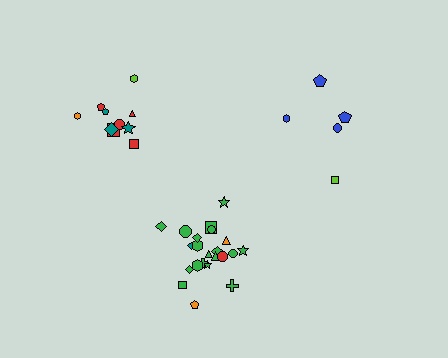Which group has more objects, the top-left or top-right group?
The top-left group.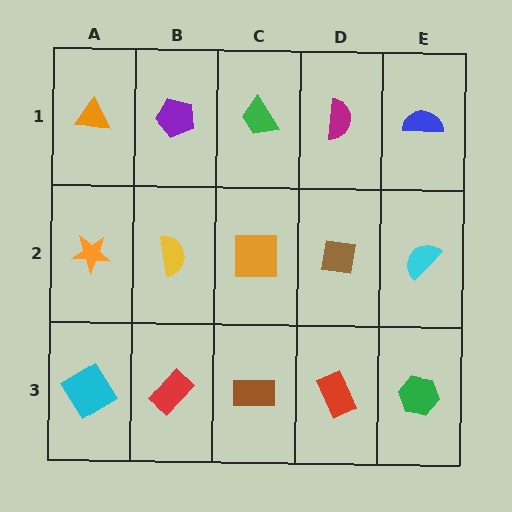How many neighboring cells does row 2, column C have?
4.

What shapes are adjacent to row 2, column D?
A magenta semicircle (row 1, column D), a red rectangle (row 3, column D), an orange square (row 2, column C), a cyan semicircle (row 2, column E).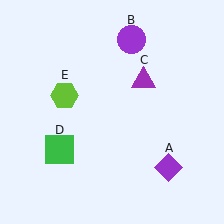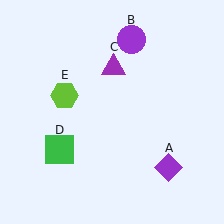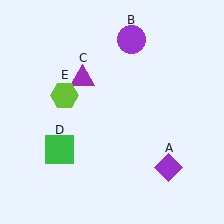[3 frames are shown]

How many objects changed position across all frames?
1 object changed position: purple triangle (object C).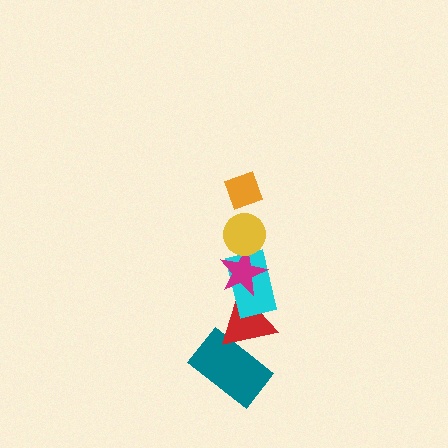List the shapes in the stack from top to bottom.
From top to bottom: the orange diamond, the yellow circle, the magenta star, the cyan rectangle, the red triangle, the teal rectangle.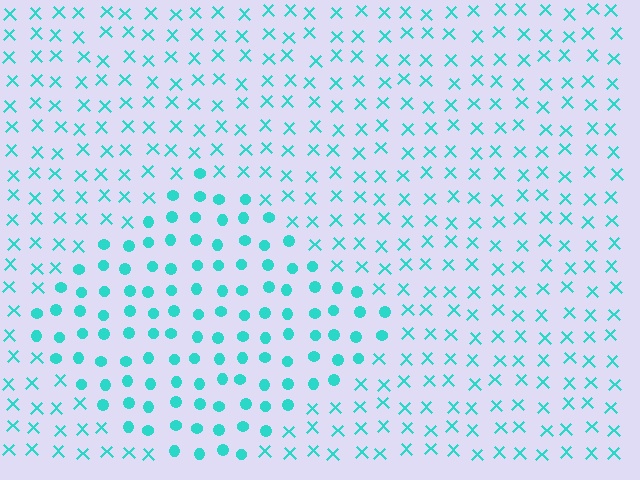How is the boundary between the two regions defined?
The boundary is defined by a change in element shape: circles inside vs. X marks outside. All elements share the same color and spacing.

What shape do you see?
I see a diamond.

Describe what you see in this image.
The image is filled with small cyan elements arranged in a uniform grid. A diamond-shaped region contains circles, while the surrounding area contains X marks. The boundary is defined purely by the change in element shape.